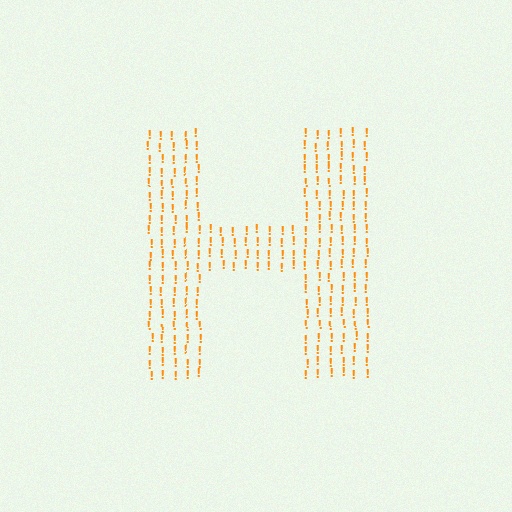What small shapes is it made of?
It is made of small exclamation marks.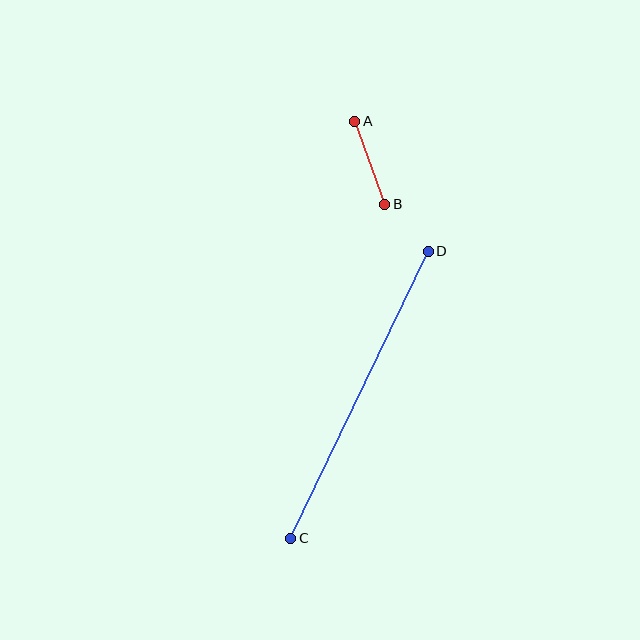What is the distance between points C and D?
The distance is approximately 319 pixels.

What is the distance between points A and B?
The distance is approximately 88 pixels.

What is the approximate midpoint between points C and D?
The midpoint is at approximately (359, 395) pixels.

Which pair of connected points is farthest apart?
Points C and D are farthest apart.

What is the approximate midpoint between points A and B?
The midpoint is at approximately (370, 163) pixels.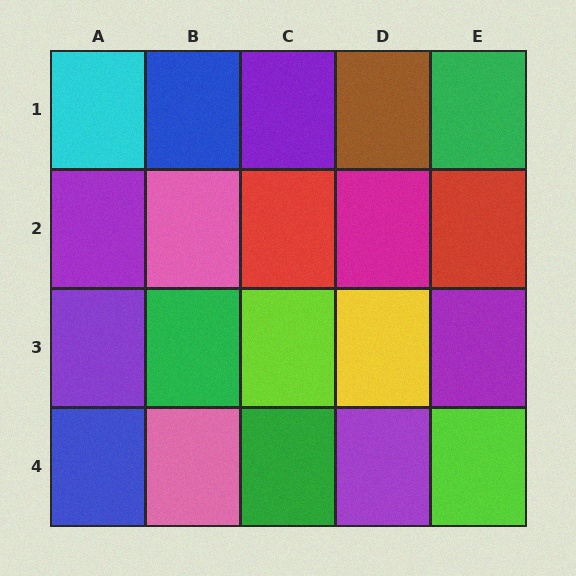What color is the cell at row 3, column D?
Yellow.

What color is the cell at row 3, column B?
Green.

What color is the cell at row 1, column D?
Brown.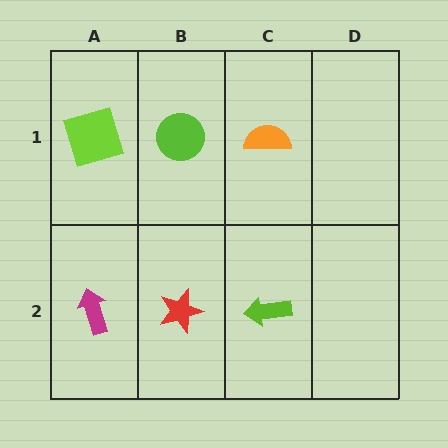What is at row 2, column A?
A magenta arrow.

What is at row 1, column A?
A lime square.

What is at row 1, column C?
An orange semicircle.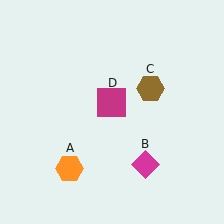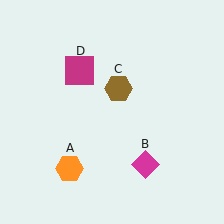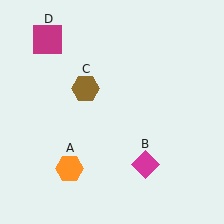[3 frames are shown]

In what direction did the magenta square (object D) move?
The magenta square (object D) moved up and to the left.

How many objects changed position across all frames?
2 objects changed position: brown hexagon (object C), magenta square (object D).